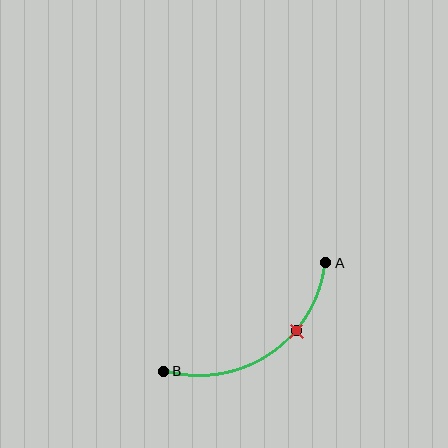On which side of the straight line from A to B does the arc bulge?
The arc bulges below and to the right of the straight line connecting A and B.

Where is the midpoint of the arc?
The arc midpoint is the point on the curve farthest from the straight line joining A and B. It sits below and to the right of that line.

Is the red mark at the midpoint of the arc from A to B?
No. The red mark lies on the arc but is closer to endpoint A. The arc midpoint would be at the point on the curve equidistant along the arc from both A and B.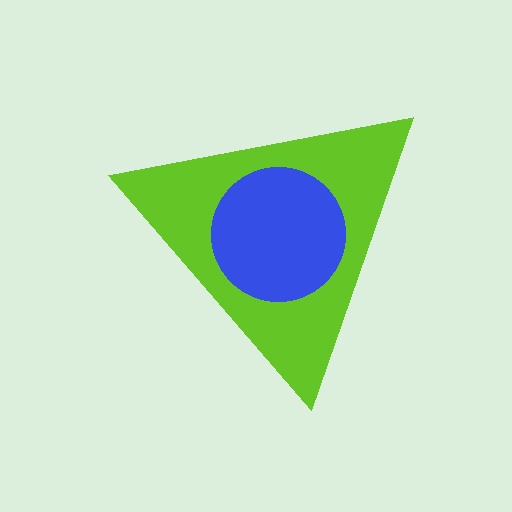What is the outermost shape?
The lime triangle.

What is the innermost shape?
The blue circle.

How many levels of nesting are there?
2.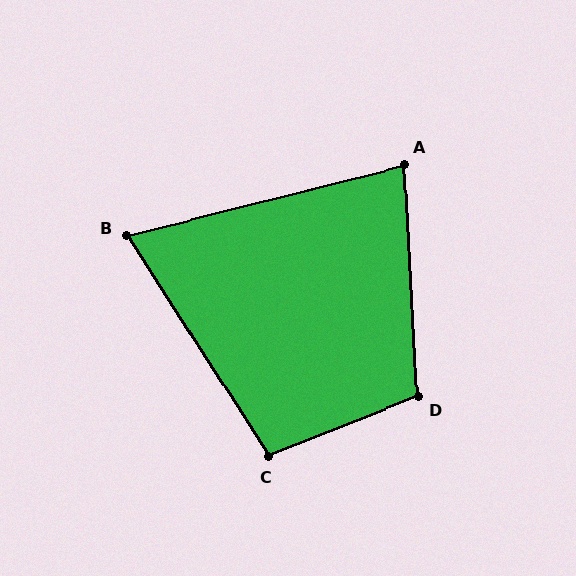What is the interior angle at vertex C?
Approximately 101 degrees (obtuse).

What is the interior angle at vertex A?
Approximately 79 degrees (acute).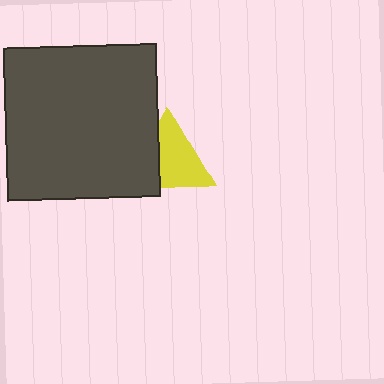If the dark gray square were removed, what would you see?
You would see the complete yellow triangle.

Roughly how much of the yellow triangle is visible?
Most of it is visible (roughly 65%).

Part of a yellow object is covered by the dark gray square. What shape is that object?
It is a triangle.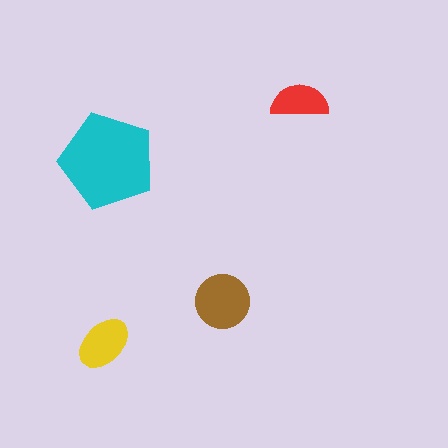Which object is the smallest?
The red semicircle.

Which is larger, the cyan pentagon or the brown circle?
The cyan pentagon.